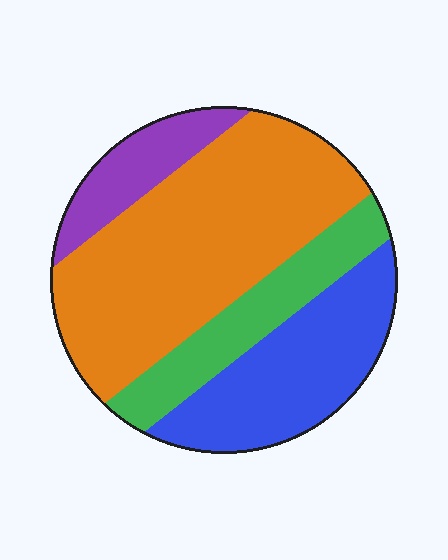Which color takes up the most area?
Orange, at roughly 45%.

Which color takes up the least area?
Purple, at roughly 10%.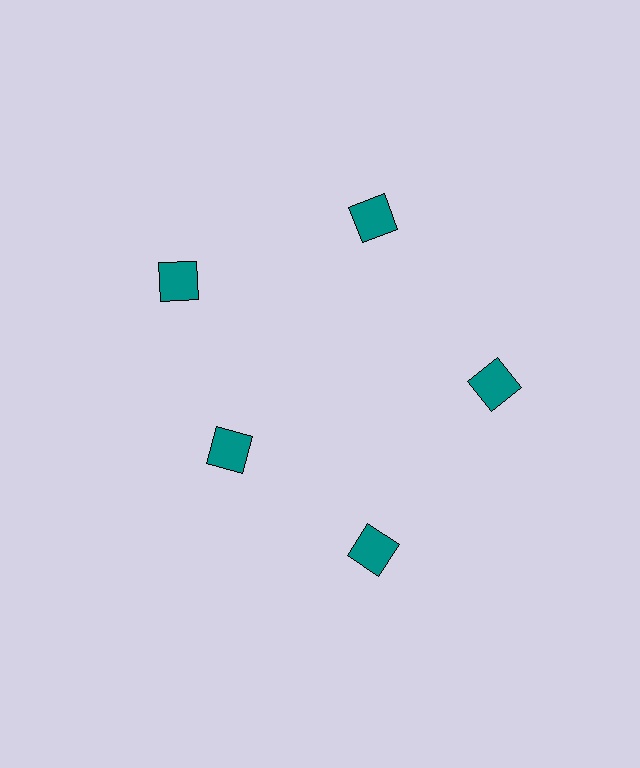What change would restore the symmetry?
The symmetry would be restored by moving it outward, back onto the ring so that all 5 squares sit at equal angles and equal distance from the center.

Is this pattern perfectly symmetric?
No. The 5 teal squares are arranged in a ring, but one element near the 8 o'clock position is pulled inward toward the center, breaking the 5-fold rotational symmetry.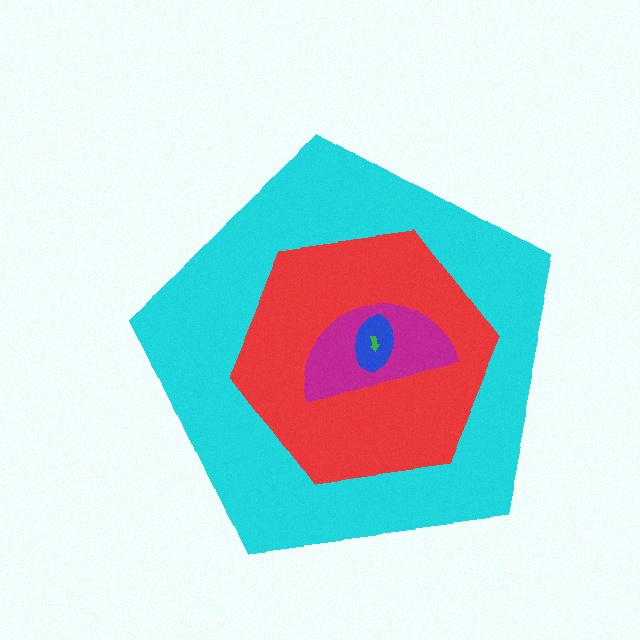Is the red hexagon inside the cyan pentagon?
Yes.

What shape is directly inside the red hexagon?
The magenta semicircle.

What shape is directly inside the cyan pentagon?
The red hexagon.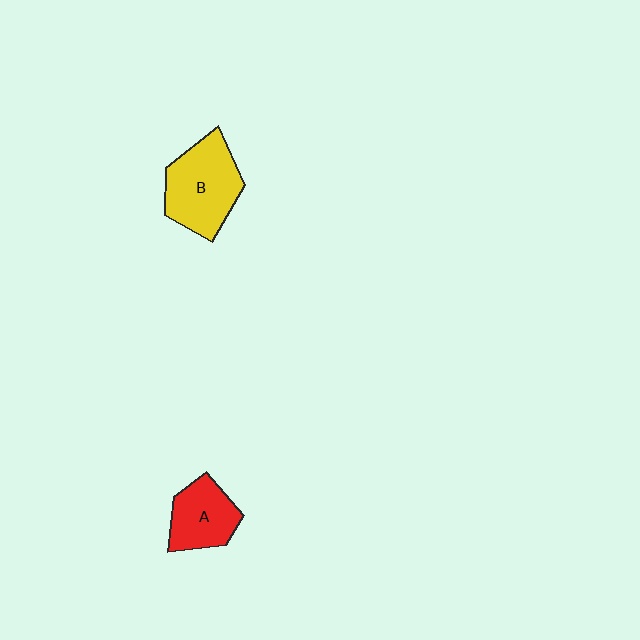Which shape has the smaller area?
Shape A (red).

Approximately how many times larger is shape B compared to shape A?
Approximately 1.4 times.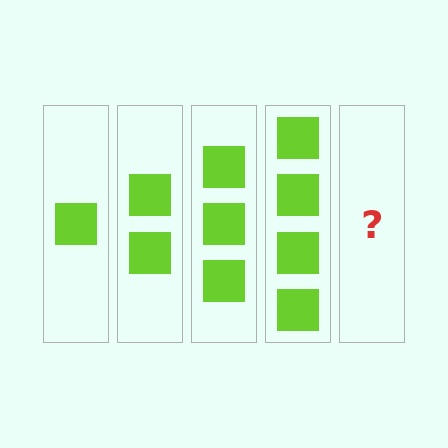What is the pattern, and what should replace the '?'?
The pattern is that each step adds one more square. The '?' should be 5 squares.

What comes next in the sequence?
The next element should be 5 squares.